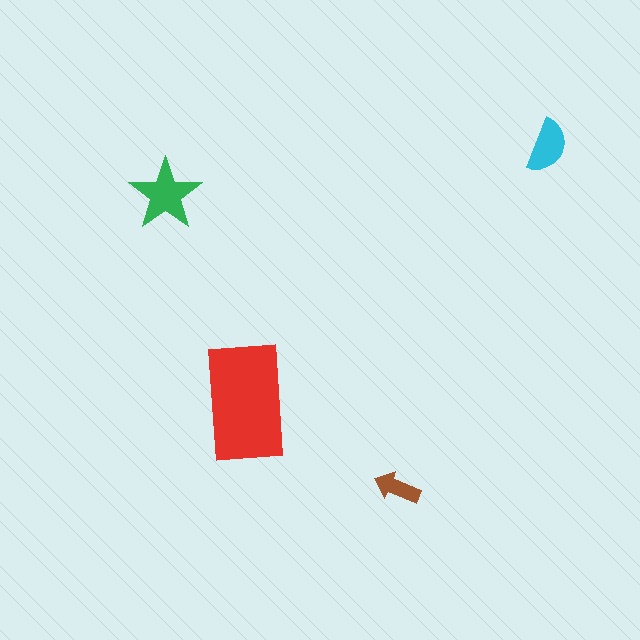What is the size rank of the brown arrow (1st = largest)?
4th.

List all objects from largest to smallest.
The red rectangle, the green star, the cyan semicircle, the brown arrow.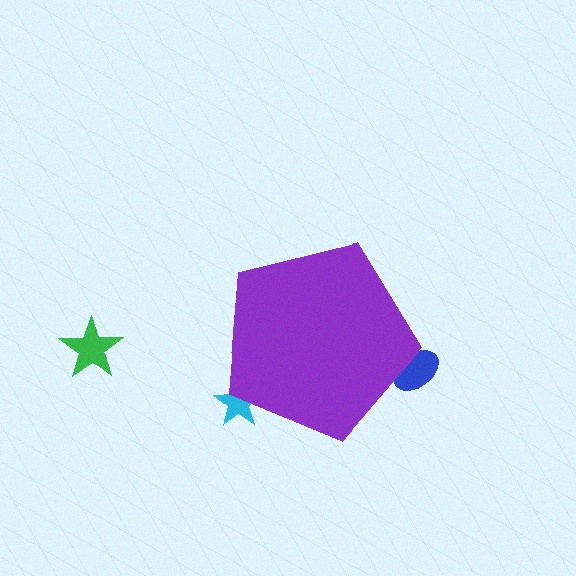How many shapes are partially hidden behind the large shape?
2 shapes are partially hidden.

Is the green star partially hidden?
No, the green star is fully visible.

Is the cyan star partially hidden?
Yes, the cyan star is partially hidden behind the purple pentagon.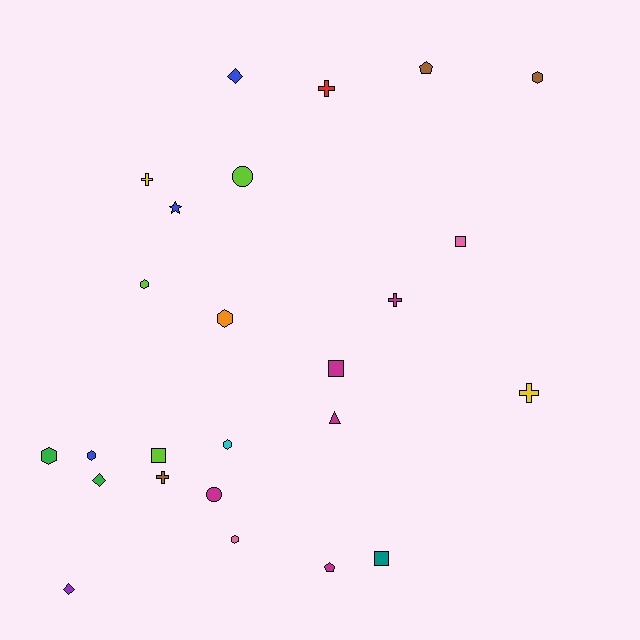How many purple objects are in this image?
There is 1 purple object.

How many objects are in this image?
There are 25 objects.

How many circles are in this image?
There are 2 circles.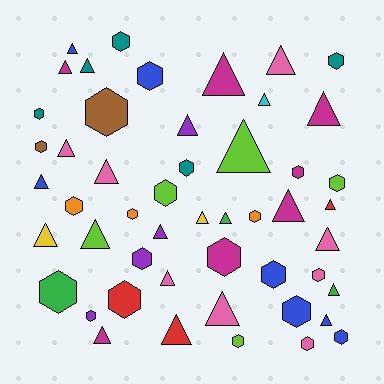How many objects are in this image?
There are 50 objects.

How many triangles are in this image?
There are 26 triangles.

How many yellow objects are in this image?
There are 2 yellow objects.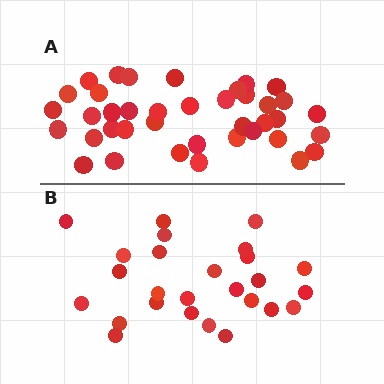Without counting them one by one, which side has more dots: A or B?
Region A (the top region) has more dots.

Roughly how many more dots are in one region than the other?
Region A has approximately 15 more dots than region B.